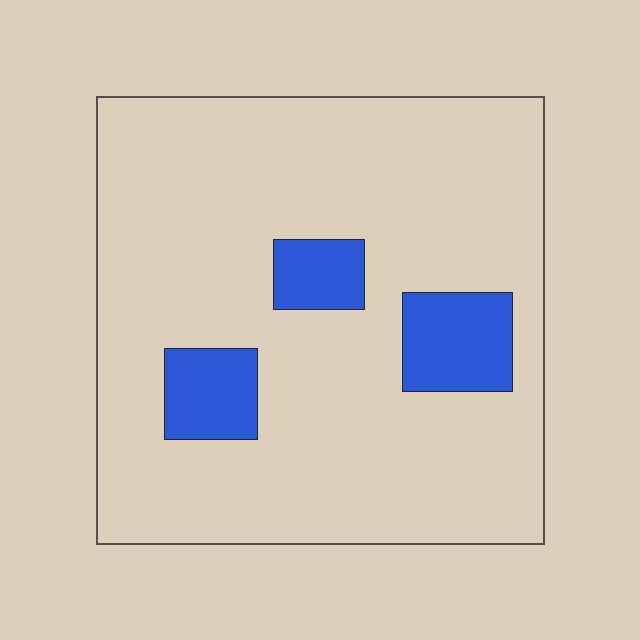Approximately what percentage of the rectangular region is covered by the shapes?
Approximately 15%.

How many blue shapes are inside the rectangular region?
3.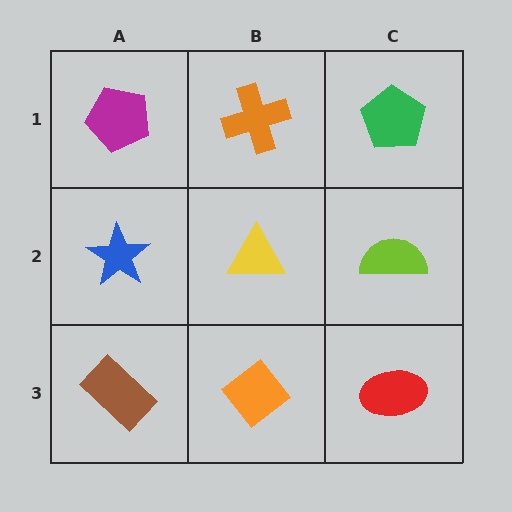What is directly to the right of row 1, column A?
An orange cross.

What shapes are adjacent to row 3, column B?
A yellow triangle (row 2, column B), a brown rectangle (row 3, column A), a red ellipse (row 3, column C).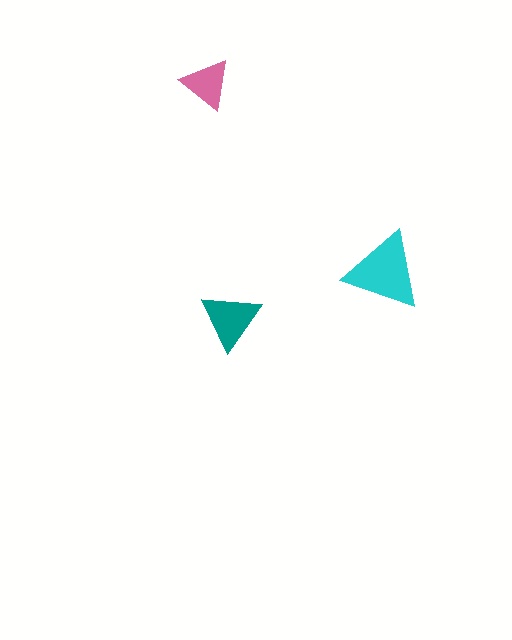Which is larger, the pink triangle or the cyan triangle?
The cyan one.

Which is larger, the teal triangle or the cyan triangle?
The cyan one.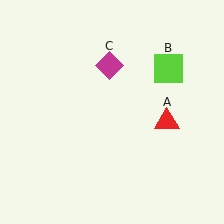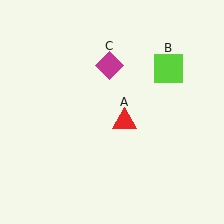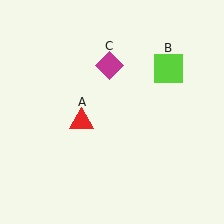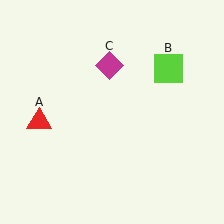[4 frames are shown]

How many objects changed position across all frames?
1 object changed position: red triangle (object A).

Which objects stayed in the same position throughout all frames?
Lime square (object B) and magenta diamond (object C) remained stationary.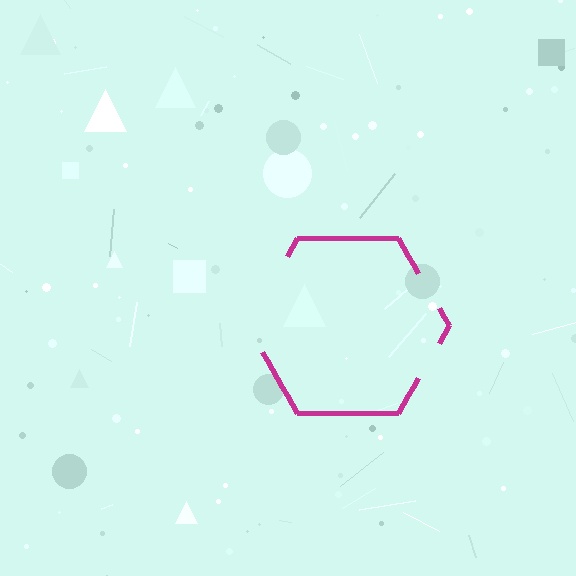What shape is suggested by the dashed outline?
The dashed outline suggests a hexagon.